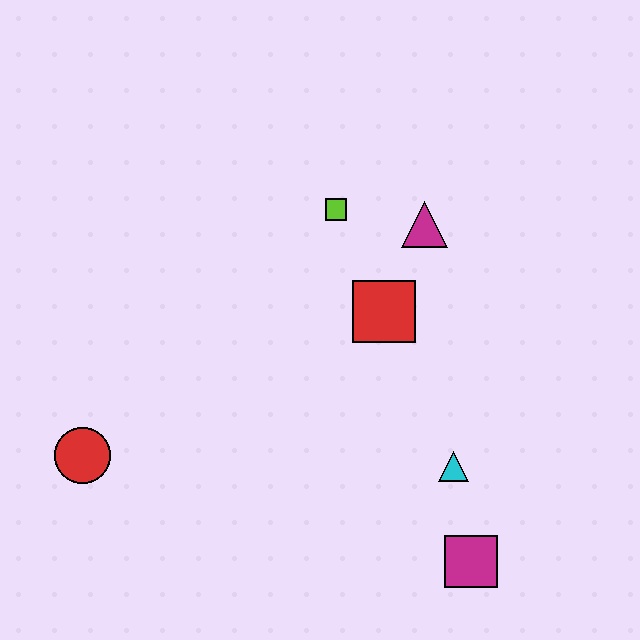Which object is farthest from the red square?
The red circle is farthest from the red square.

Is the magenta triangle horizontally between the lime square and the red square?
No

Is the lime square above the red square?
Yes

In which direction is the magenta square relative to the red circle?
The magenta square is to the right of the red circle.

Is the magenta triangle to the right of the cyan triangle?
No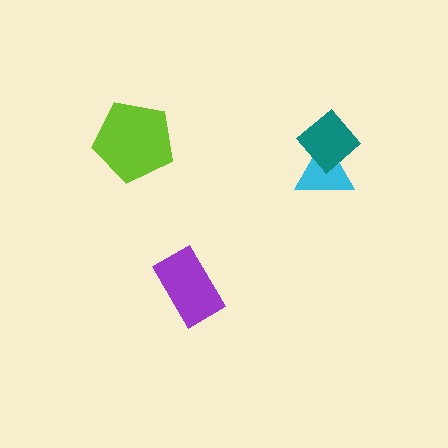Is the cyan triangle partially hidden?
Yes, it is partially covered by another shape.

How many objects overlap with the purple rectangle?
0 objects overlap with the purple rectangle.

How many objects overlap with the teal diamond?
1 object overlaps with the teal diamond.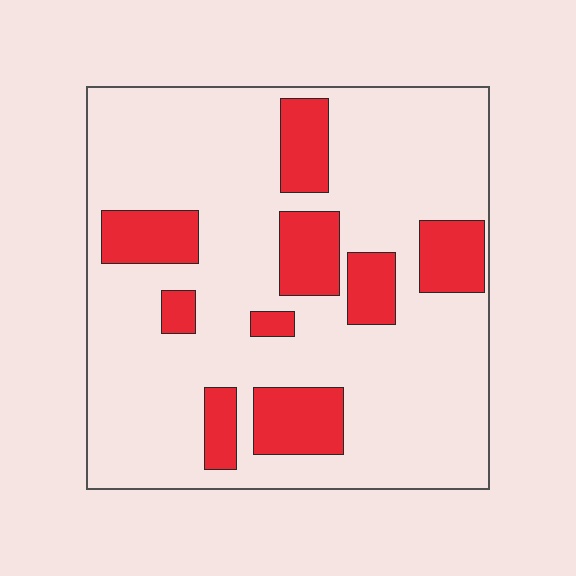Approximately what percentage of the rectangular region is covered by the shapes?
Approximately 20%.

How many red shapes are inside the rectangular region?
9.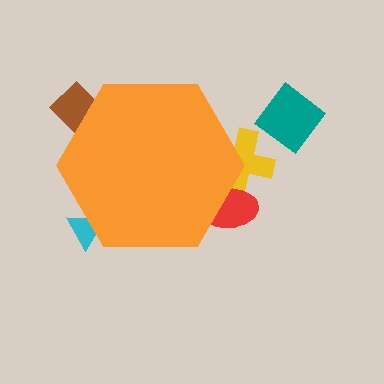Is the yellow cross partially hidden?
Yes, the yellow cross is partially hidden behind the orange hexagon.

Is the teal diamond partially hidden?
No, the teal diamond is fully visible.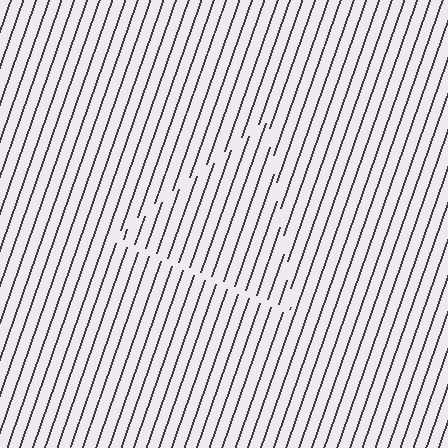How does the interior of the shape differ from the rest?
The interior of the shape contains the same grating, shifted by half a period — the contour is defined by the phase discontinuity where line-ends from the inner and outer gratings abut.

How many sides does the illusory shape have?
3 sides — the line-ends trace a triangle.